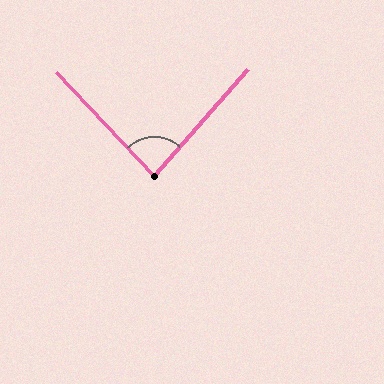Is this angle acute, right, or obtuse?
It is acute.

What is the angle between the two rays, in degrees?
Approximately 85 degrees.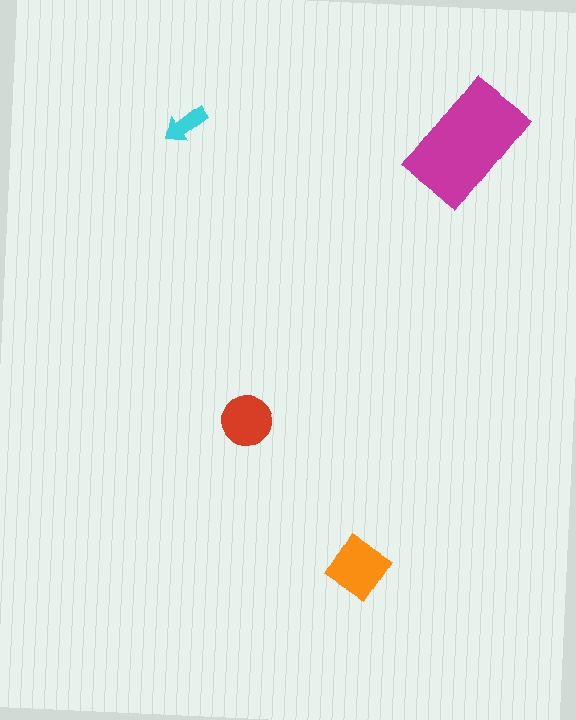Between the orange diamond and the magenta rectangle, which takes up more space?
The magenta rectangle.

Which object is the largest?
The magenta rectangle.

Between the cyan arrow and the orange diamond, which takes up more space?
The orange diamond.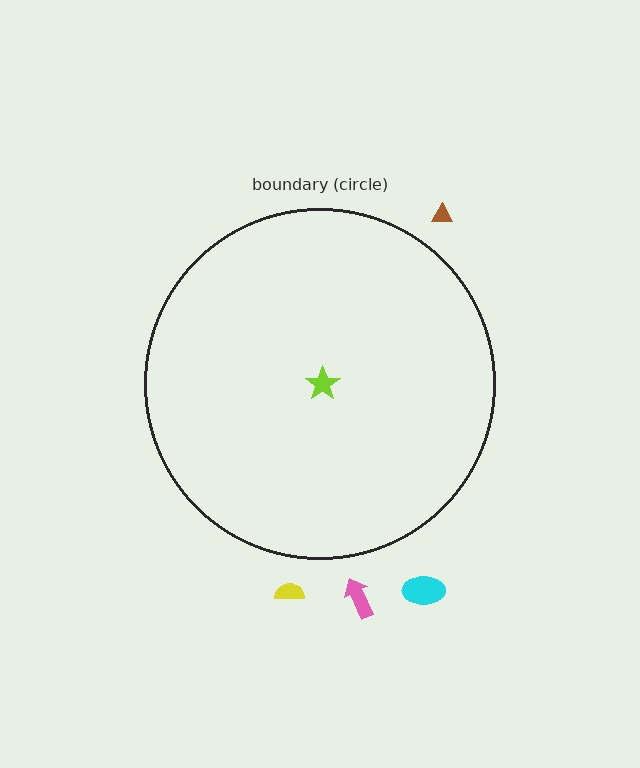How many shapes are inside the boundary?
1 inside, 4 outside.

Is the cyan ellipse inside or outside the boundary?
Outside.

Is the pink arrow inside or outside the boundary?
Outside.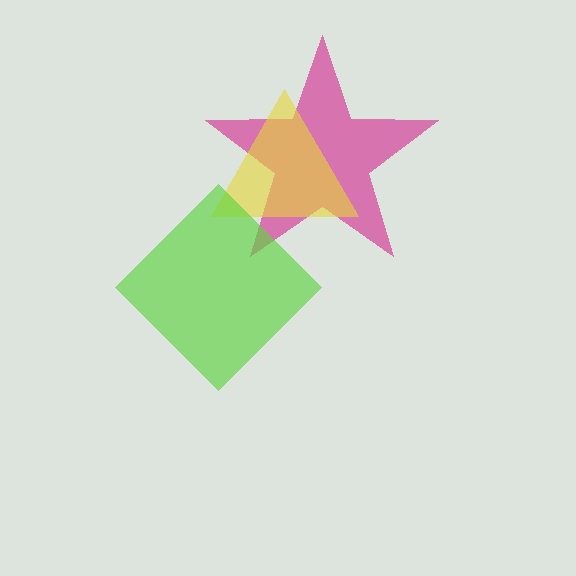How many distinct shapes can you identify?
There are 3 distinct shapes: a magenta star, a yellow triangle, a lime diamond.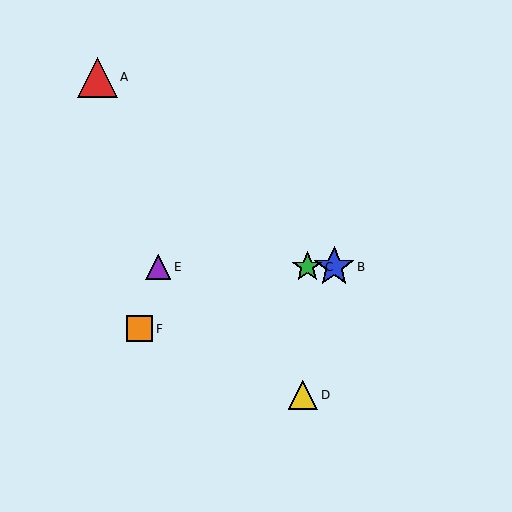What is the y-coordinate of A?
Object A is at y≈77.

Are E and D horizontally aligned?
No, E is at y≈267 and D is at y≈395.